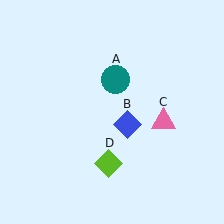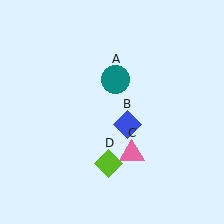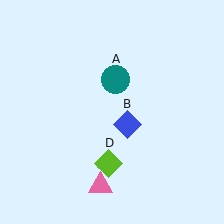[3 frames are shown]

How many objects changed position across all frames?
1 object changed position: pink triangle (object C).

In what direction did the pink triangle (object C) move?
The pink triangle (object C) moved down and to the left.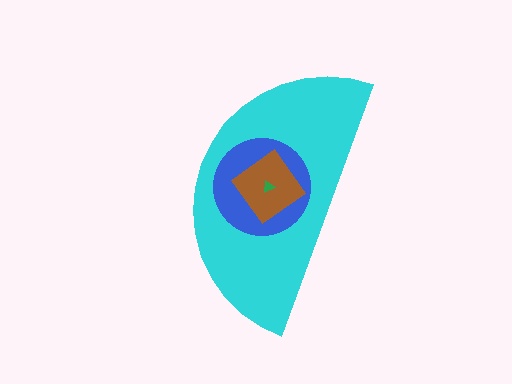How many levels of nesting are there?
4.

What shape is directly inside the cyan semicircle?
The blue circle.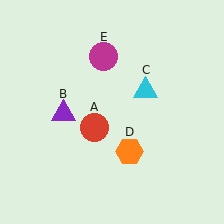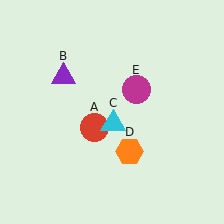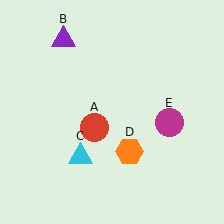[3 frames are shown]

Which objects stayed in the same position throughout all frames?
Red circle (object A) and orange hexagon (object D) remained stationary.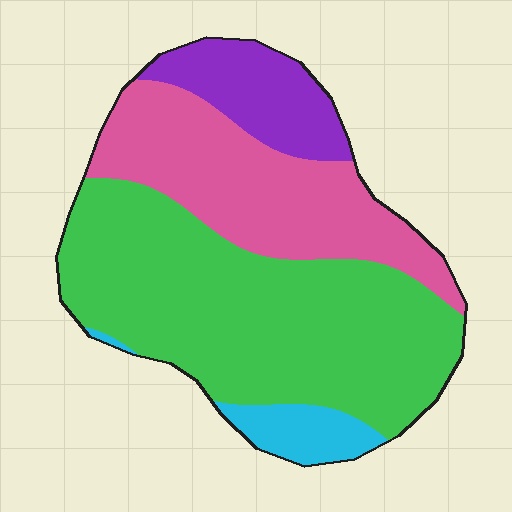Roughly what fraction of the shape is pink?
Pink covers 29% of the shape.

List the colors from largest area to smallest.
From largest to smallest: green, pink, purple, cyan.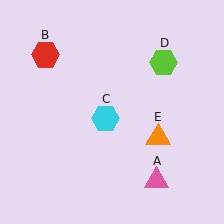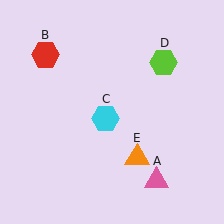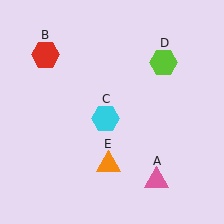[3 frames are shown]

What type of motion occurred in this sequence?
The orange triangle (object E) rotated clockwise around the center of the scene.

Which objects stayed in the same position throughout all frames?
Pink triangle (object A) and red hexagon (object B) and cyan hexagon (object C) and lime hexagon (object D) remained stationary.